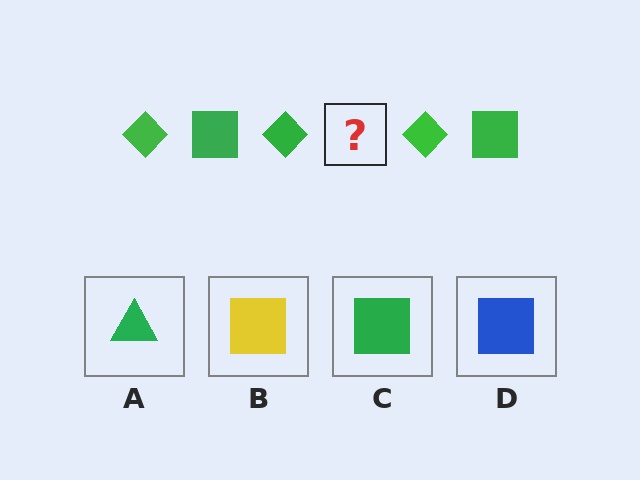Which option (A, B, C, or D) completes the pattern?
C.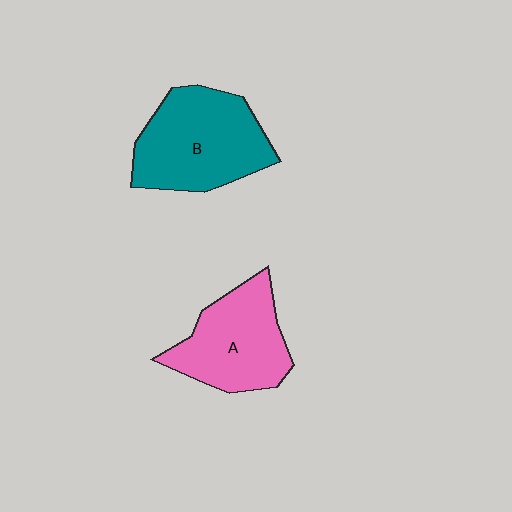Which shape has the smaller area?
Shape A (pink).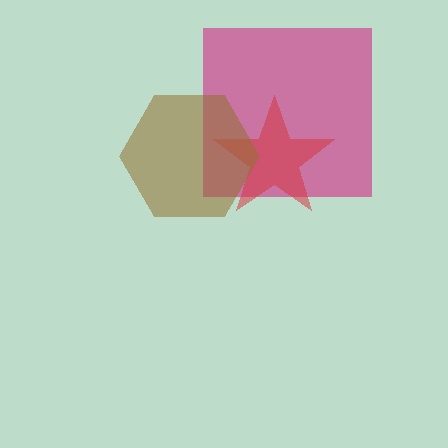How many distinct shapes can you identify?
There are 3 distinct shapes: a magenta square, a red star, a brown hexagon.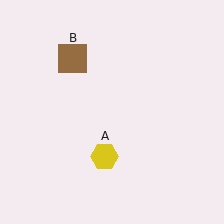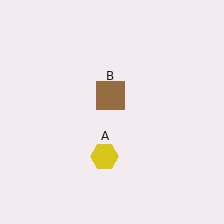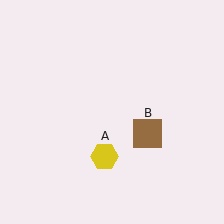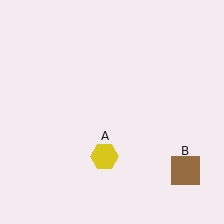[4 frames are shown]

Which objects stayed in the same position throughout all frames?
Yellow hexagon (object A) remained stationary.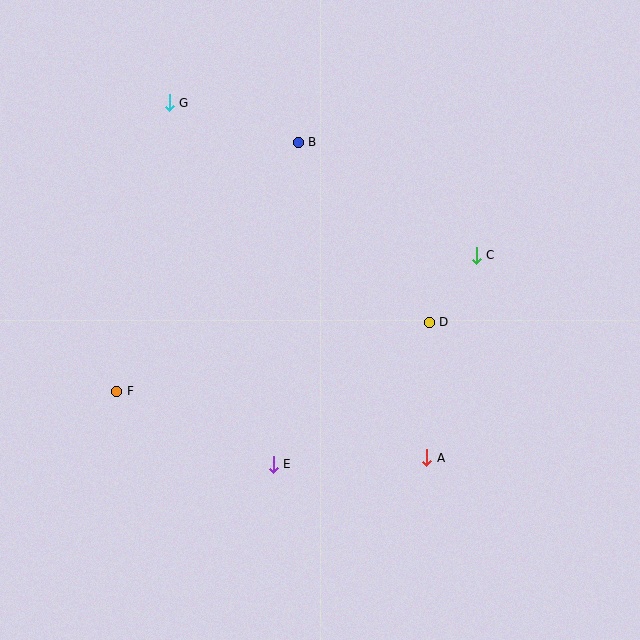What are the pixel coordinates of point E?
Point E is at (273, 464).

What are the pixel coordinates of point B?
Point B is at (298, 142).